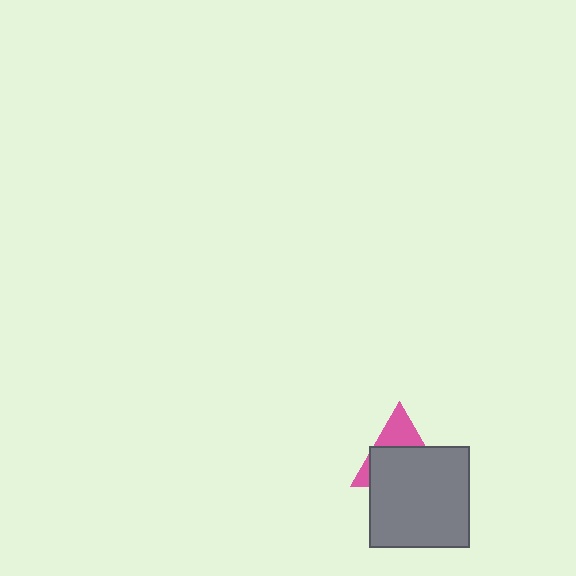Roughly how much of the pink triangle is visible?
A small part of it is visible (roughly 35%).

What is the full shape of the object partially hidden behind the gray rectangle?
The partially hidden object is a pink triangle.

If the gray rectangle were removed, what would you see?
You would see the complete pink triangle.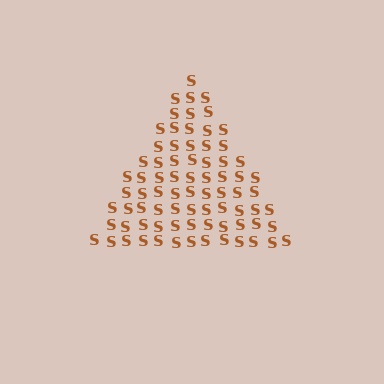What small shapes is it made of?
It is made of small letter S's.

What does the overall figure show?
The overall figure shows a triangle.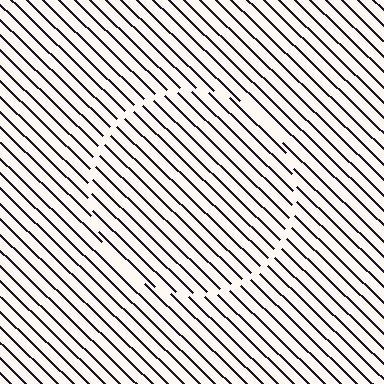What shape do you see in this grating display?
An illusory circle. The interior of the shape contains the same grating, shifted by half a period — the contour is defined by the phase discontinuity where line-ends from the inner and outer gratings abut.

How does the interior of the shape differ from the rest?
The interior of the shape contains the same grating, shifted by half a period — the contour is defined by the phase discontinuity where line-ends from the inner and outer gratings abut.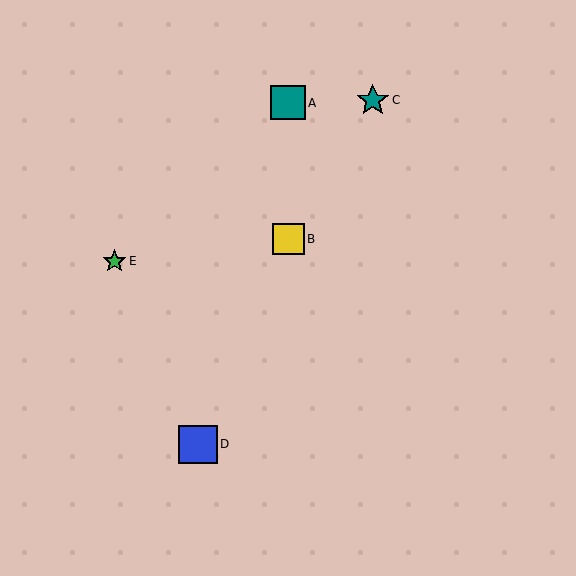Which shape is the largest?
The blue square (labeled D) is the largest.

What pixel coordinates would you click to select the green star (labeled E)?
Click at (114, 261) to select the green star E.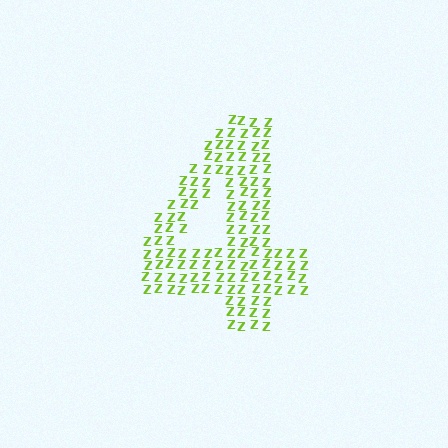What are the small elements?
The small elements are letter Z's.